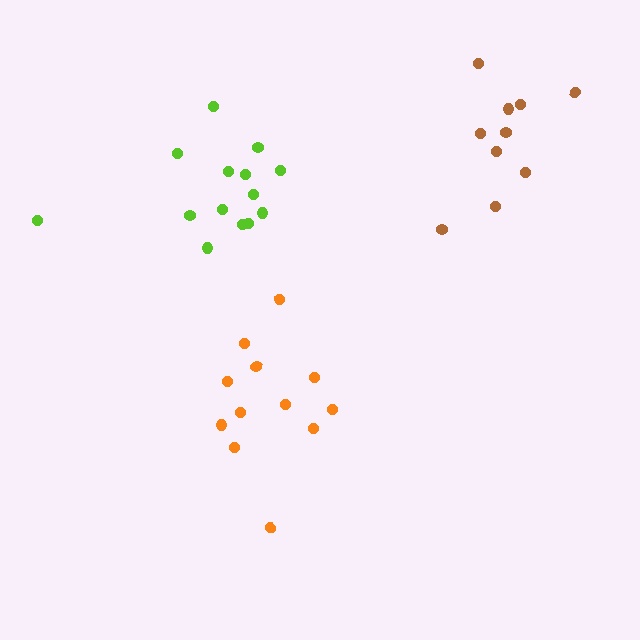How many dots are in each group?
Group 1: 12 dots, Group 2: 10 dots, Group 3: 14 dots (36 total).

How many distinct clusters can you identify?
There are 3 distinct clusters.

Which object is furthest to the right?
The brown cluster is rightmost.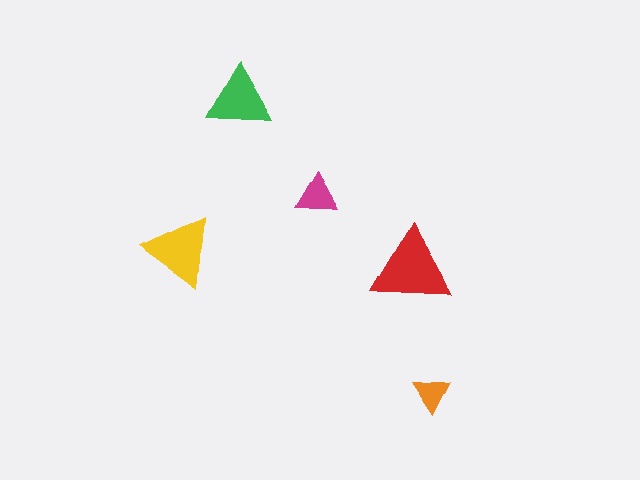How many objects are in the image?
There are 5 objects in the image.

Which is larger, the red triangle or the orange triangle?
The red one.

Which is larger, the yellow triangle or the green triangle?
The yellow one.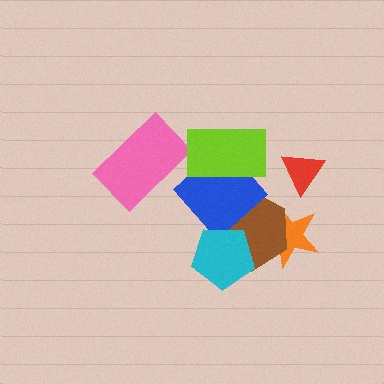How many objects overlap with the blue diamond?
2 objects overlap with the blue diamond.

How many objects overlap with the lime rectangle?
1 object overlaps with the lime rectangle.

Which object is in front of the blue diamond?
The lime rectangle is in front of the blue diamond.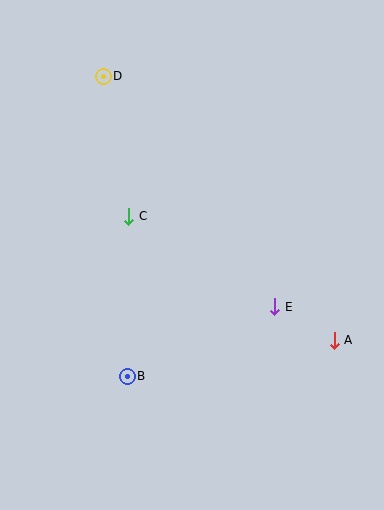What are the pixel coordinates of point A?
Point A is at (334, 340).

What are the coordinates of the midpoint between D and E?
The midpoint between D and E is at (189, 191).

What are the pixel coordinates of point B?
Point B is at (127, 376).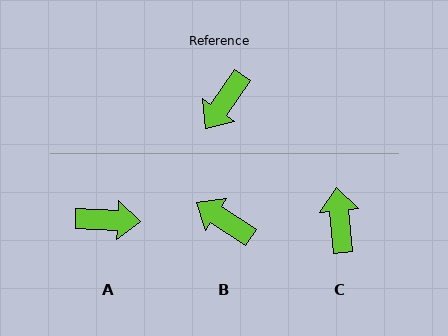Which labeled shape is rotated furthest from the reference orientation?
C, about 139 degrees away.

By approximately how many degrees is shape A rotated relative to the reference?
Approximately 122 degrees counter-clockwise.